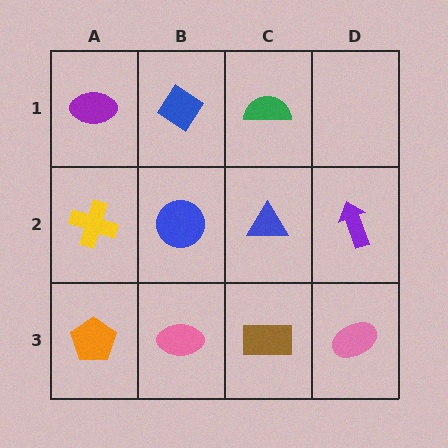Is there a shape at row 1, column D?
No, that cell is empty.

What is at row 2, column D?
A purple arrow.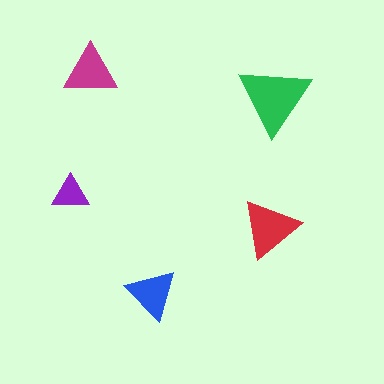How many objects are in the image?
There are 5 objects in the image.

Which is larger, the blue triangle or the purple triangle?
The blue one.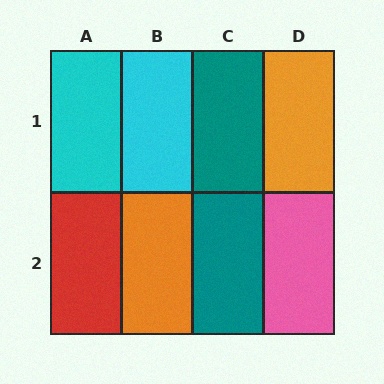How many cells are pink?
1 cell is pink.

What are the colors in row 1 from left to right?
Cyan, cyan, teal, orange.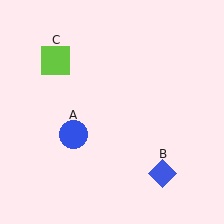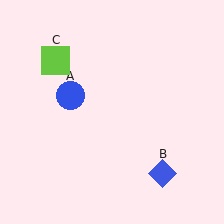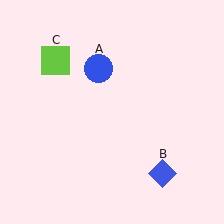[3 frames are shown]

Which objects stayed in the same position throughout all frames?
Blue diamond (object B) and lime square (object C) remained stationary.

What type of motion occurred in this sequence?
The blue circle (object A) rotated clockwise around the center of the scene.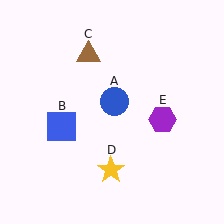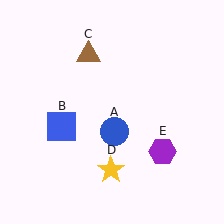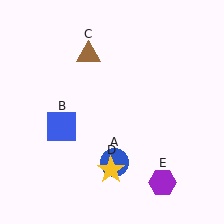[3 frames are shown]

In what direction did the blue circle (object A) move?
The blue circle (object A) moved down.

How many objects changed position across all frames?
2 objects changed position: blue circle (object A), purple hexagon (object E).